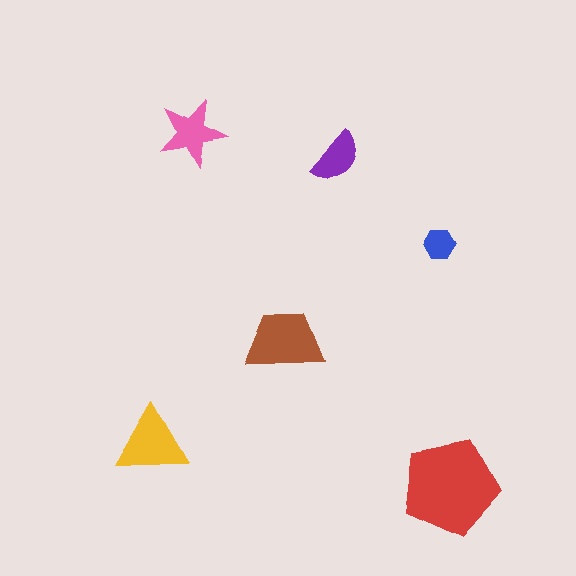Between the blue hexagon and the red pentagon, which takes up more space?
The red pentagon.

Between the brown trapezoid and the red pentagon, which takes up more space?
The red pentagon.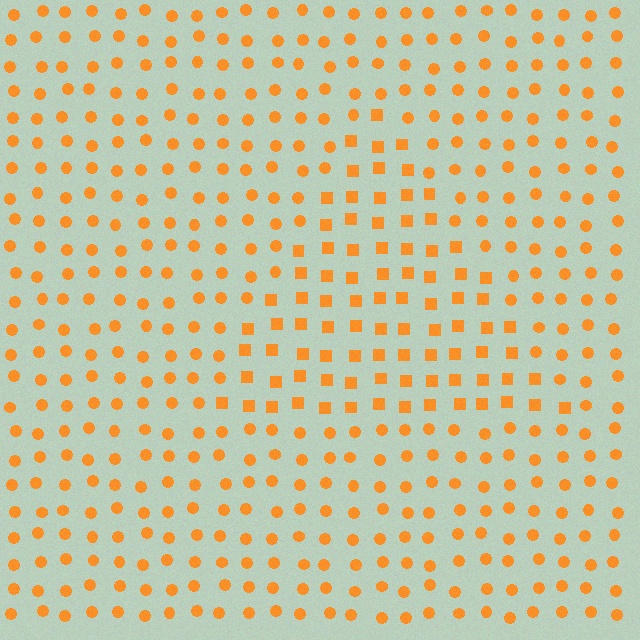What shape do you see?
I see a triangle.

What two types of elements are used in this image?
The image uses squares inside the triangle region and circles outside it.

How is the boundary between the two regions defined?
The boundary is defined by a change in element shape: squares inside vs. circles outside. All elements share the same color and spacing.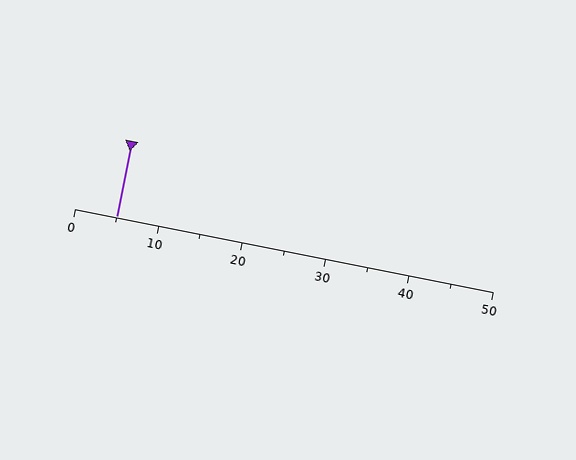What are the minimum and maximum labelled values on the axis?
The axis runs from 0 to 50.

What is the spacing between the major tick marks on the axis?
The major ticks are spaced 10 apart.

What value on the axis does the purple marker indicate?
The marker indicates approximately 5.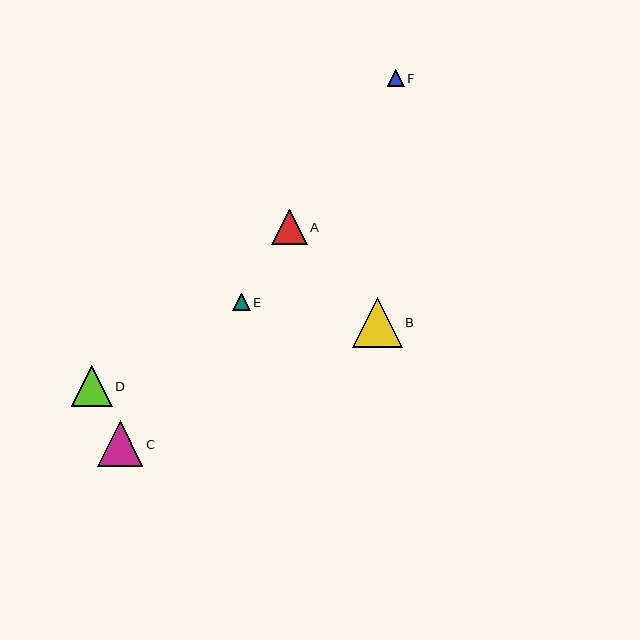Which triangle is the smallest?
Triangle F is the smallest with a size of approximately 16 pixels.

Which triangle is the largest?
Triangle B is the largest with a size of approximately 50 pixels.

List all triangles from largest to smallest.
From largest to smallest: B, C, D, A, E, F.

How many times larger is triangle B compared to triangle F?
Triangle B is approximately 3.0 times the size of triangle F.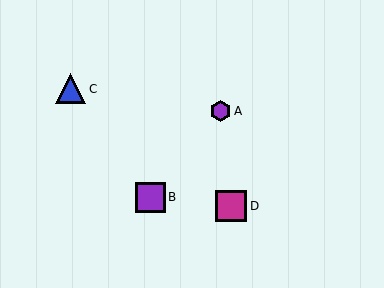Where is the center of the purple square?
The center of the purple square is at (150, 197).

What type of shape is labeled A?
Shape A is a purple hexagon.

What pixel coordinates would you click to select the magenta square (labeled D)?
Click at (231, 206) to select the magenta square D.